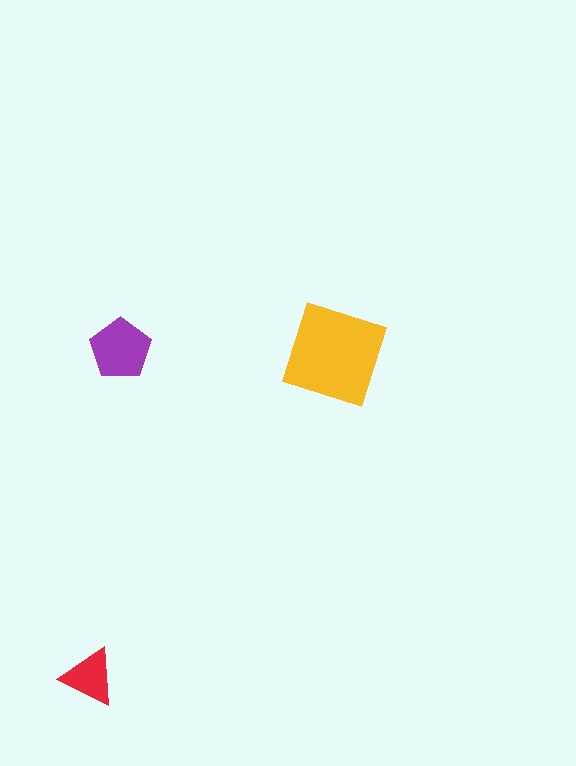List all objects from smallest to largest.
The red triangle, the purple pentagon, the yellow diamond.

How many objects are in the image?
There are 3 objects in the image.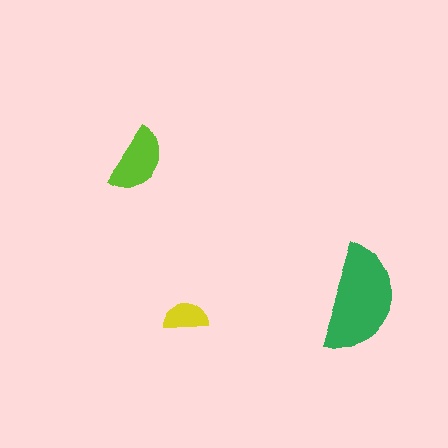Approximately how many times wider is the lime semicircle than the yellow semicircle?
About 1.5 times wider.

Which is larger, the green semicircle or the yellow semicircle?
The green one.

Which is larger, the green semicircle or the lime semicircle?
The green one.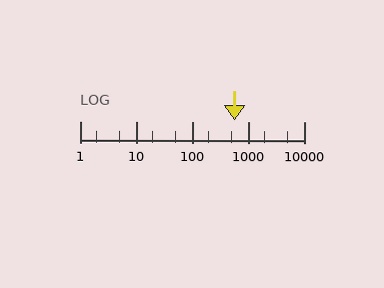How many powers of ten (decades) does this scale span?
The scale spans 4 decades, from 1 to 10000.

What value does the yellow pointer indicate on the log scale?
The pointer indicates approximately 580.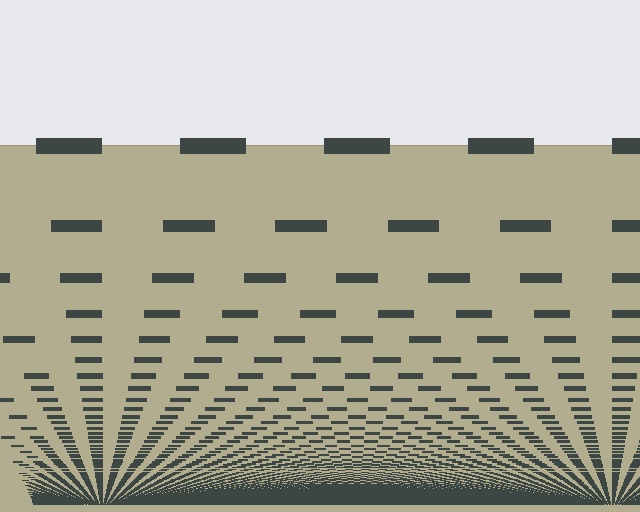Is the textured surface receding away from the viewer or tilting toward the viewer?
The surface appears to tilt toward the viewer. Texture elements get larger and sparser toward the top.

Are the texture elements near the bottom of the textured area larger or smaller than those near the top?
Smaller. The gradient is inverted — elements near the bottom are smaller and denser.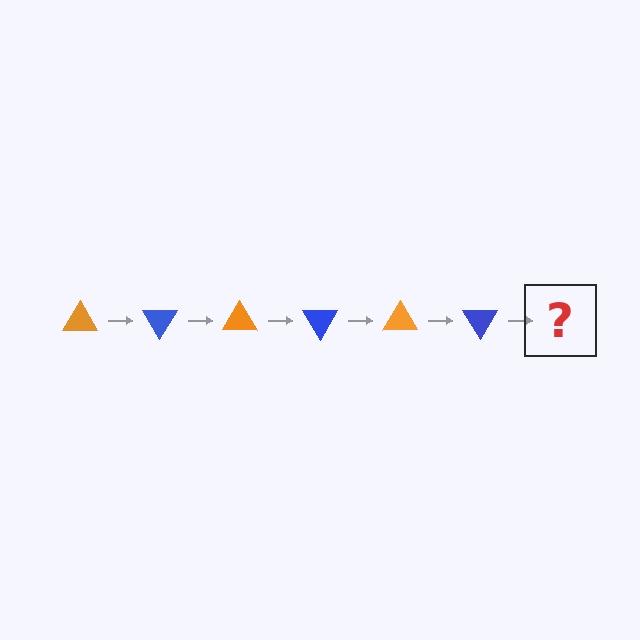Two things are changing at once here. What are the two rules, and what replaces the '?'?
The two rules are that it rotates 60 degrees each step and the color cycles through orange and blue. The '?' should be an orange triangle, rotated 360 degrees from the start.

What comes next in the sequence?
The next element should be an orange triangle, rotated 360 degrees from the start.